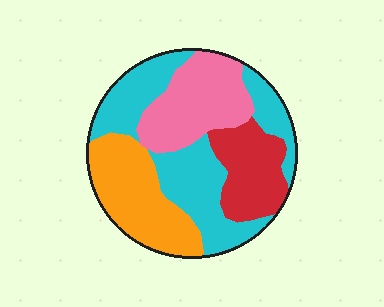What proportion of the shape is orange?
Orange covers around 25% of the shape.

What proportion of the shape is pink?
Pink takes up about one fifth (1/5) of the shape.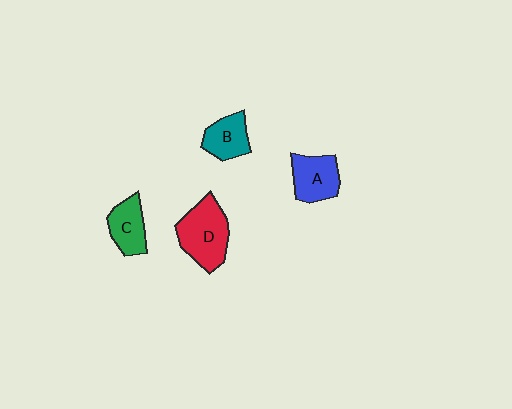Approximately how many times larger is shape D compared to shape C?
Approximately 1.6 times.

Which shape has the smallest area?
Shape B (teal).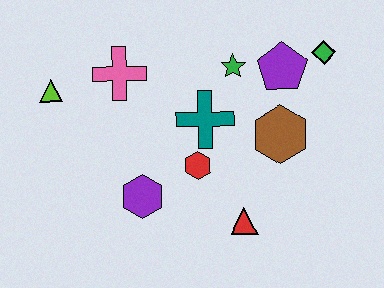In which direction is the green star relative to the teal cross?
The green star is above the teal cross.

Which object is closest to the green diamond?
The purple pentagon is closest to the green diamond.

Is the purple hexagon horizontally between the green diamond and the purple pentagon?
No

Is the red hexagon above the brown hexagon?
No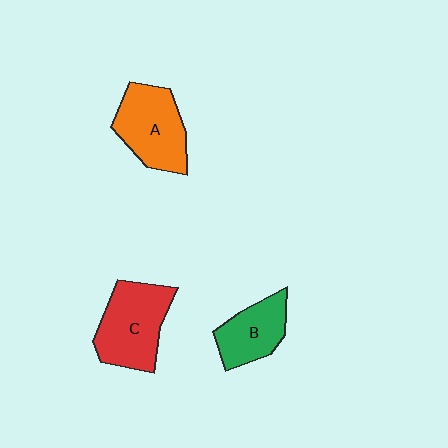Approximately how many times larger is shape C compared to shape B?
Approximately 1.4 times.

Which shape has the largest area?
Shape C (red).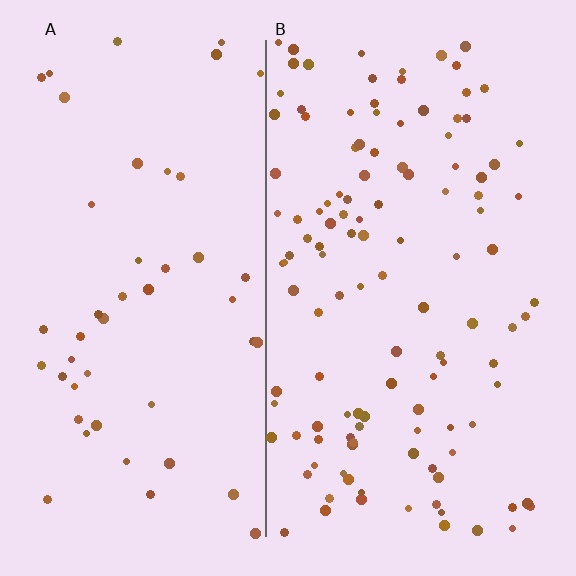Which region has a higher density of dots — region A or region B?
B (the right).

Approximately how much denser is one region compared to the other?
Approximately 2.5× — region B over region A.